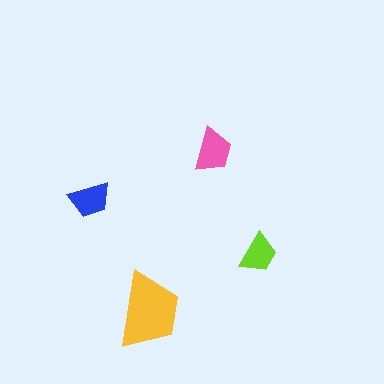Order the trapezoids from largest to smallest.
the yellow one, the pink one, the blue one, the lime one.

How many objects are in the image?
There are 4 objects in the image.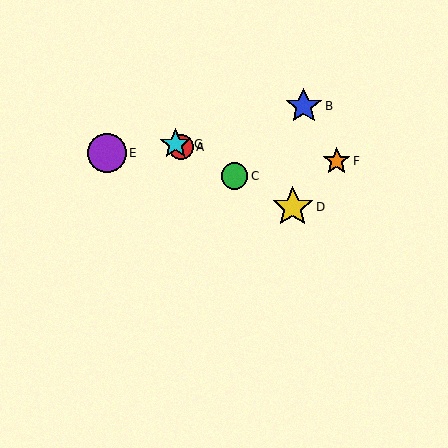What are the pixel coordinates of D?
Object D is at (293, 207).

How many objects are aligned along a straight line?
4 objects (A, C, D, G) are aligned along a straight line.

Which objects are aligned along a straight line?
Objects A, C, D, G are aligned along a straight line.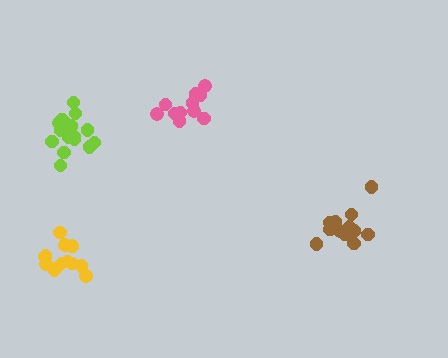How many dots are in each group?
Group 1: 13 dots, Group 2: 11 dots, Group 3: 14 dots, Group 4: 16 dots (54 total).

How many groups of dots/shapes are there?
There are 4 groups.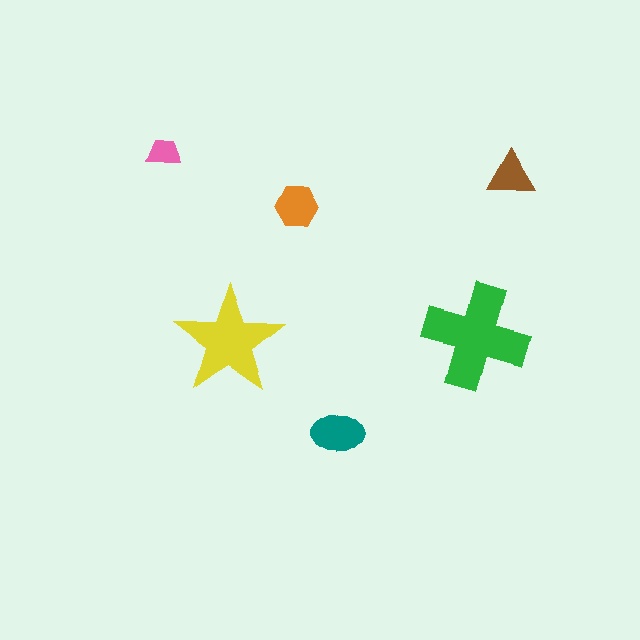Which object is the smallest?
The pink trapezoid.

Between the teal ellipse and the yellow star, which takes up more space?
The yellow star.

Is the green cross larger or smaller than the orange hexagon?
Larger.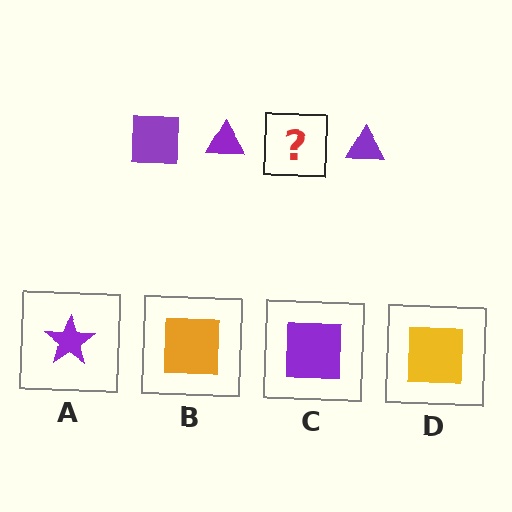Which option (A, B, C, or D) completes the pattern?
C.